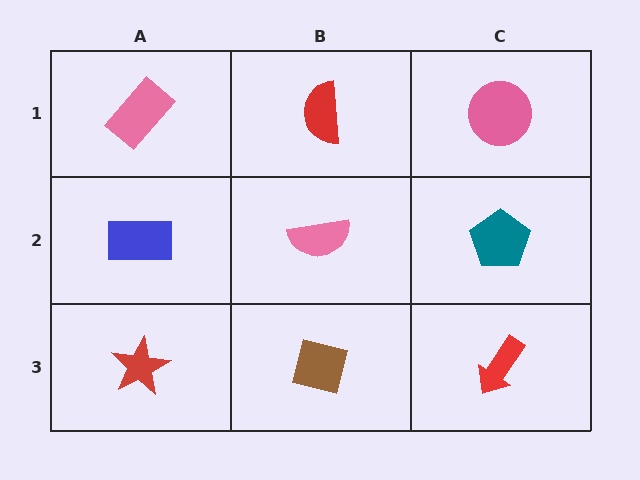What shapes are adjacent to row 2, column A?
A pink rectangle (row 1, column A), a red star (row 3, column A), a pink semicircle (row 2, column B).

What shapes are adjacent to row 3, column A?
A blue rectangle (row 2, column A), a brown square (row 3, column B).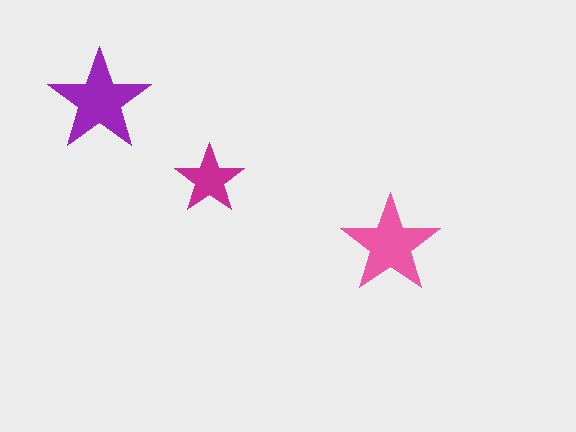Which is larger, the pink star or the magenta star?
The pink one.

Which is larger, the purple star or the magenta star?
The purple one.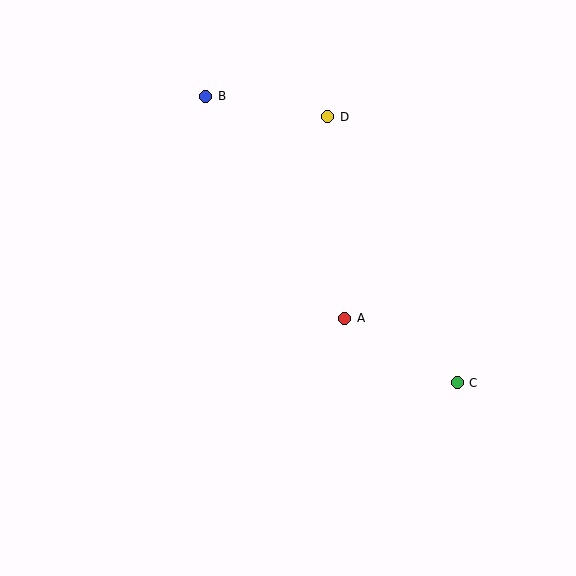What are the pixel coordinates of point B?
Point B is at (206, 96).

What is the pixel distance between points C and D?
The distance between C and D is 296 pixels.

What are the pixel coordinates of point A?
Point A is at (345, 318).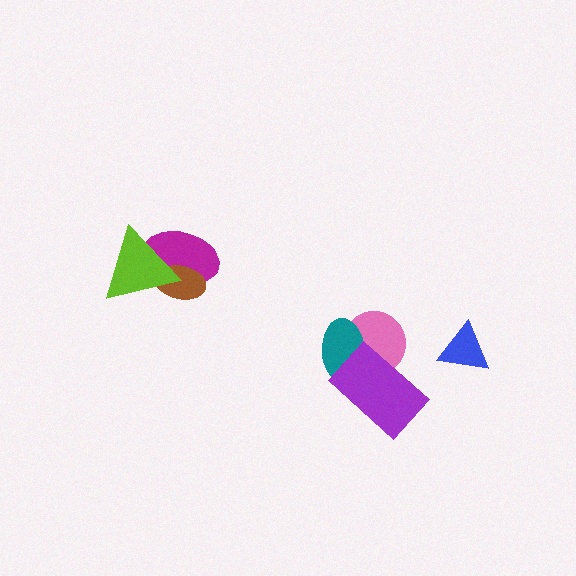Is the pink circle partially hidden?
Yes, it is partially covered by another shape.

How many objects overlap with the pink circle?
2 objects overlap with the pink circle.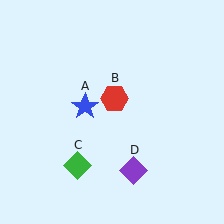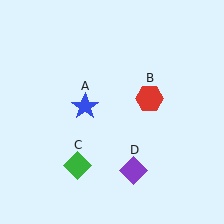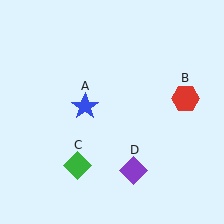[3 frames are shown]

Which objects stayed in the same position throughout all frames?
Blue star (object A) and green diamond (object C) and purple diamond (object D) remained stationary.